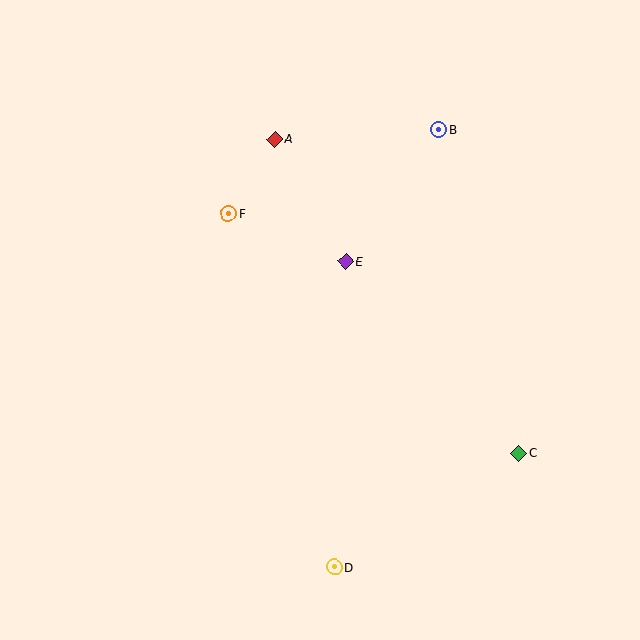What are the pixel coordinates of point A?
Point A is at (275, 139).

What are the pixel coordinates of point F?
Point F is at (229, 214).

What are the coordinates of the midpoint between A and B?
The midpoint between A and B is at (357, 134).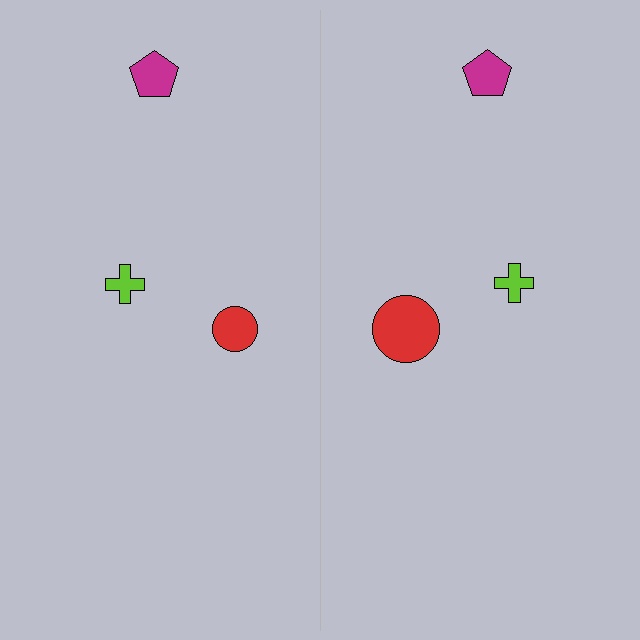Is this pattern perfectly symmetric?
No, the pattern is not perfectly symmetric. The red circle on the right side has a different size than its mirror counterpart.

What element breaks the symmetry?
The red circle on the right side has a different size than its mirror counterpart.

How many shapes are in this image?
There are 6 shapes in this image.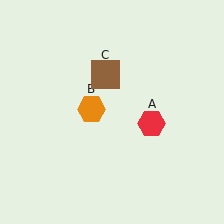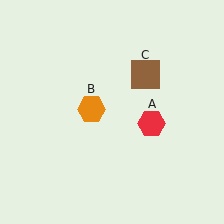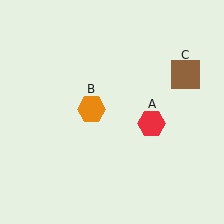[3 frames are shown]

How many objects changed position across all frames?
1 object changed position: brown square (object C).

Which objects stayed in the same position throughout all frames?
Red hexagon (object A) and orange hexagon (object B) remained stationary.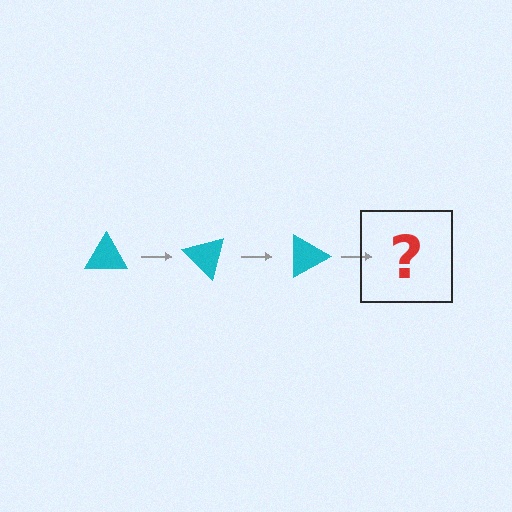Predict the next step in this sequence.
The next step is a cyan triangle rotated 135 degrees.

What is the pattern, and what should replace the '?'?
The pattern is that the triangle rotates 45 degrees each step. The '?' should be a cyan triangle rotated 135 degrees.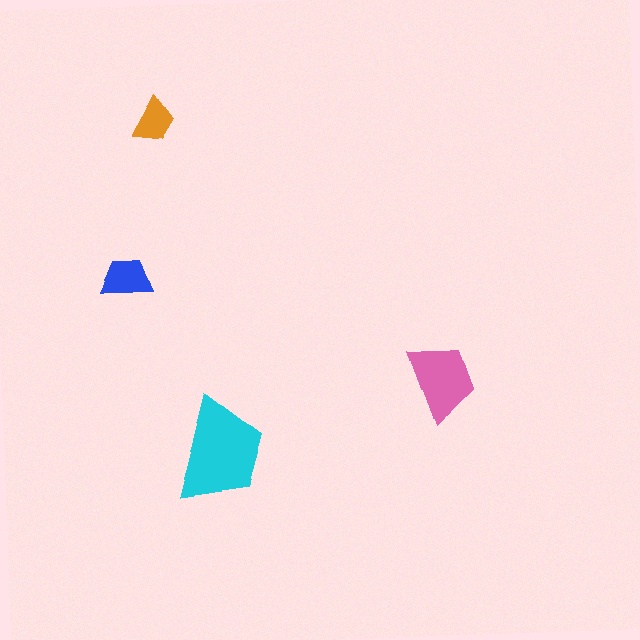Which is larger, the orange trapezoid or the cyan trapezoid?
The cyan one.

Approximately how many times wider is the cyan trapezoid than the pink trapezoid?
About 1.5 times wider.